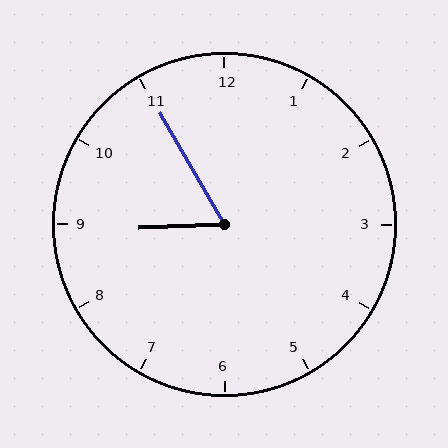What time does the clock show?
8:55.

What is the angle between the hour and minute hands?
Approximately 62 degrees.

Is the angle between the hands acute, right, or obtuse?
It is acute.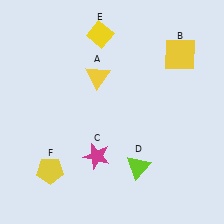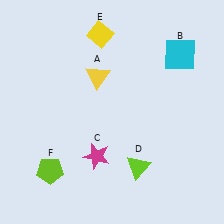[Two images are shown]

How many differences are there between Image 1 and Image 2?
There are 2 differences between the two images.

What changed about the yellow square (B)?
In Image 1, B is yellow. In Image 2, it changed to cyan.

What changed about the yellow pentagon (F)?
In Image 1, F is yellow. In Image 2, it changed to lime.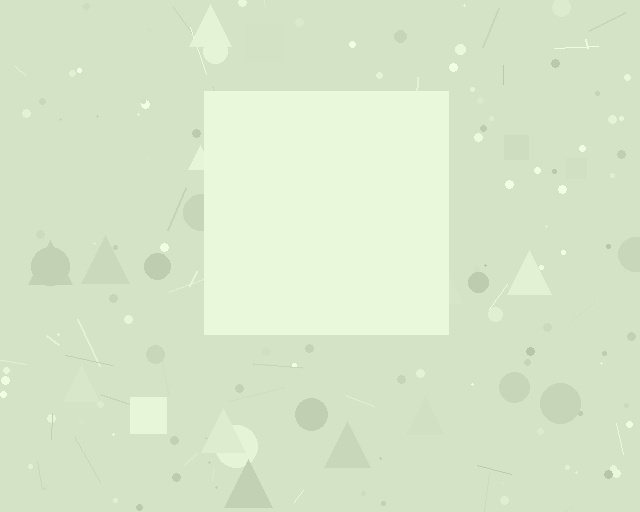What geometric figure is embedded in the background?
A square is embedded in the background.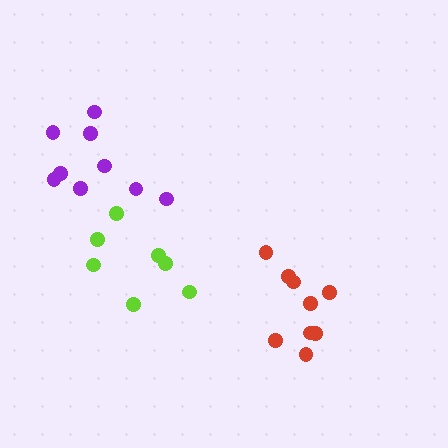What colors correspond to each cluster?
The clusters are colored: red, purple, lime.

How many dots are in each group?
Group 1: 9 dots, Group 2: 9 dots, Group 3: 7 dots (25 total).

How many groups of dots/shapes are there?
There are 3 groups.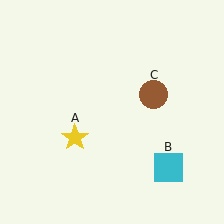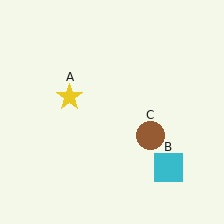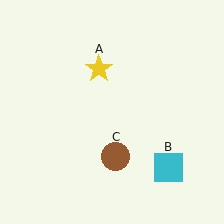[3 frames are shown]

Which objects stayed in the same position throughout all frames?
Cyan square (object B) remained stationary.